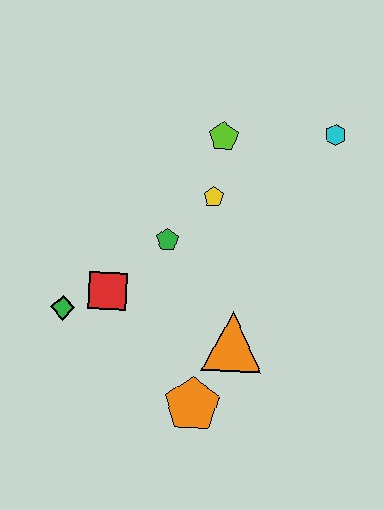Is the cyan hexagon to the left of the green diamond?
No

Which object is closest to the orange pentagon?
The orange triangle is closest to the orange pentagon.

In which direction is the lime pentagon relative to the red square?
The lime pentagon is above the red square.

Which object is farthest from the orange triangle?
The cyan hexagon is farthest from the orange triangle.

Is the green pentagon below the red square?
No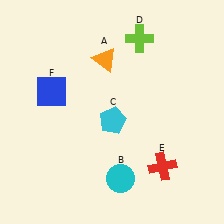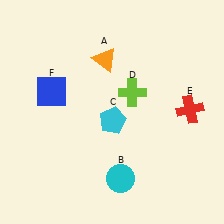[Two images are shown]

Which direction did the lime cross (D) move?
The lime cross (D) moved down.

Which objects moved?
The objects that moved are: the lime cross (D), the red cross (E).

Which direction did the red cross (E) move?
The red cross (E) moved up.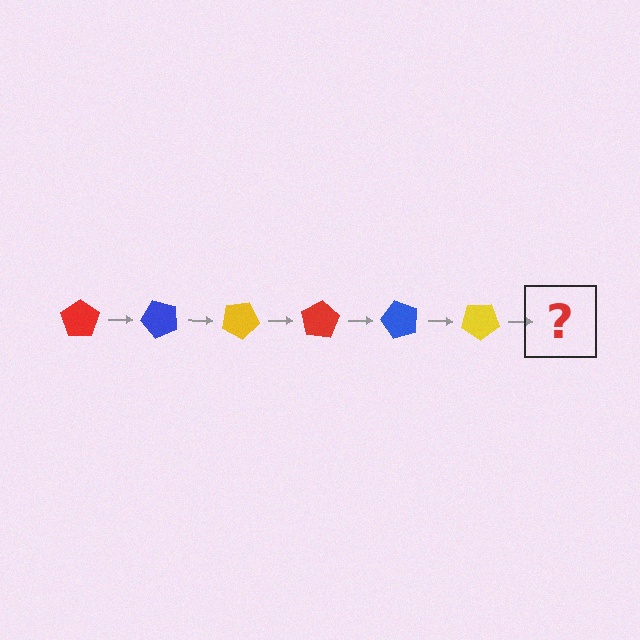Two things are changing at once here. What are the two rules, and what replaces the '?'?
The two rules are that it rotates 50 degrees each step and the color cycles through red, blue, and yellow. The '?' should be a red pentagon, rotated 300 degrees from the start.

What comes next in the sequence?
The next element should be a red pentagon, rotated 300 degrees from the start.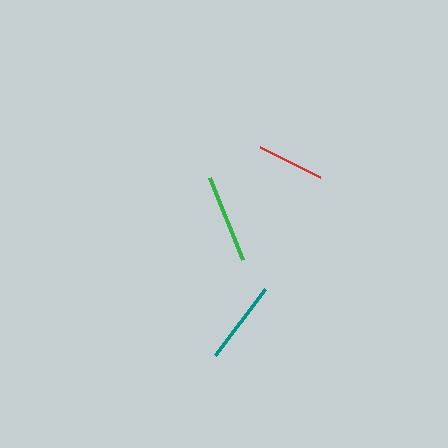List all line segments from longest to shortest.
From longest to shortest: green, teal, red.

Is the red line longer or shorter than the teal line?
The teal line is longer than the red line.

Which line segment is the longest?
The green line is the longest at approximately 89 pixels.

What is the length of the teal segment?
The teal segment is approximately 83 pixels long.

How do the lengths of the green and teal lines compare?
The green and teal lines are approximately the same length.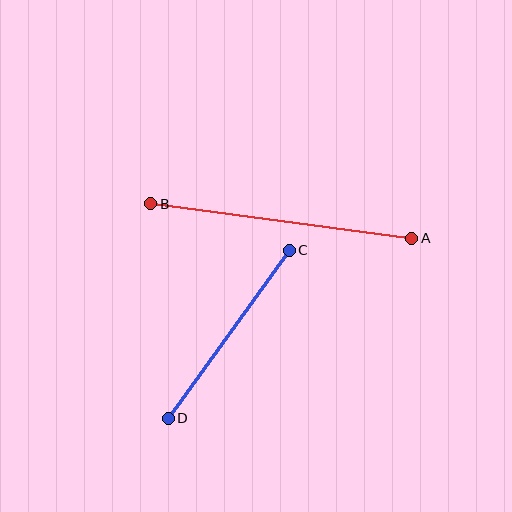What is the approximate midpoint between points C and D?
The midpoint is at approximately (229, 334) pixels.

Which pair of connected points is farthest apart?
Points A and B are farthest apart.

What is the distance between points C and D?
The distance is approximately 207 pixels.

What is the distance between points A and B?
The distance is approximately 263 pixels.